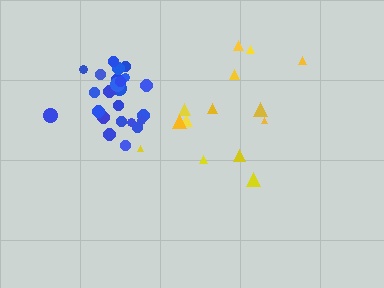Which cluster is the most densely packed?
Blue.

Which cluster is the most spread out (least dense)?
Yellow.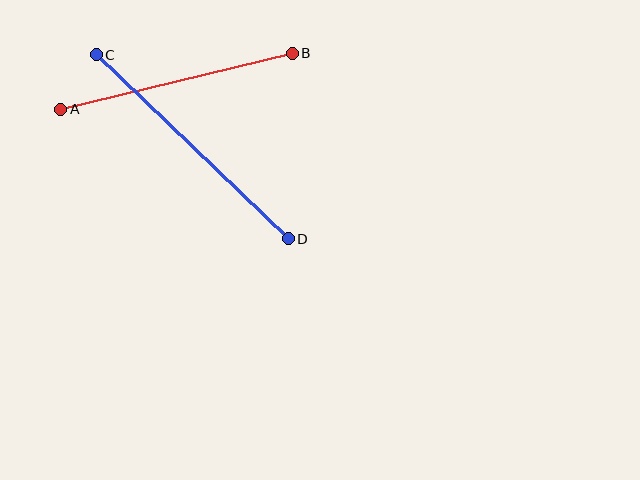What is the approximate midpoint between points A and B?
The midpoint is at approximately (177, 81) pixels.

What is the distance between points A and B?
The distance is approximately 238 pixels.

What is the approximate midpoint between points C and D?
The midpoint is at approximately (192, 147) pixels.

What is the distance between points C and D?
The distance is approximately 266 pixels.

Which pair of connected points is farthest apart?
Points C and D are farthest apart.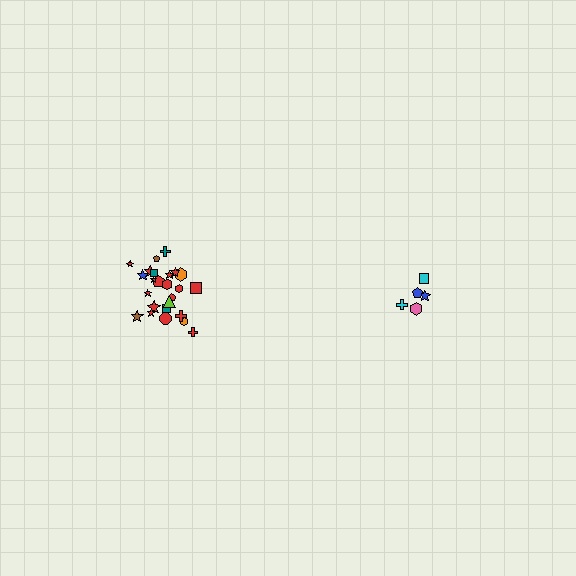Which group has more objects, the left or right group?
The left group.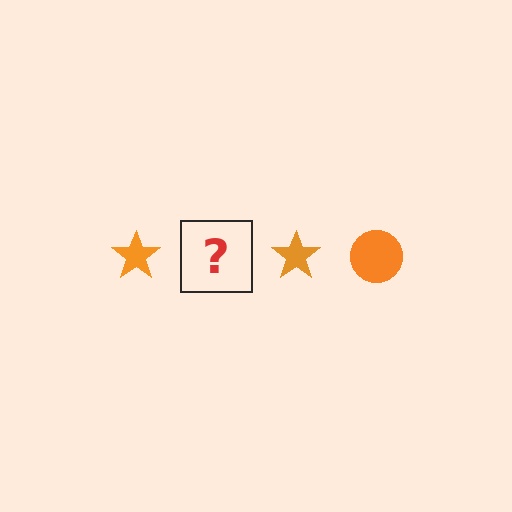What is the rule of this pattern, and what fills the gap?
The rule is that the pattern cycles through star, circle shapes in orange. The gap should be filled with an orange circle.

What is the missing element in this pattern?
The missing element is an orange circle.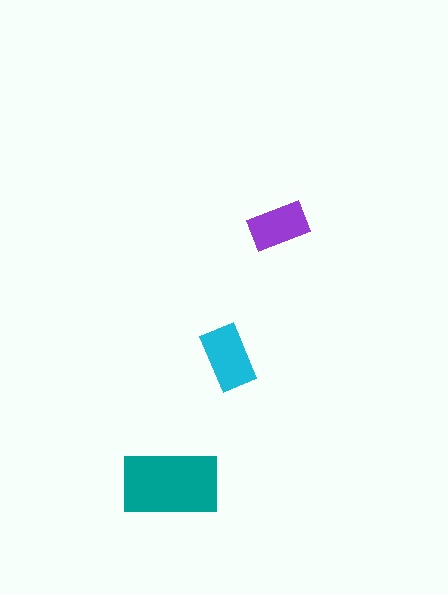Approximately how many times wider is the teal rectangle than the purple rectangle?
About 1.5 times wider.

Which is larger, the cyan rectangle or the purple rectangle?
The cyan one.